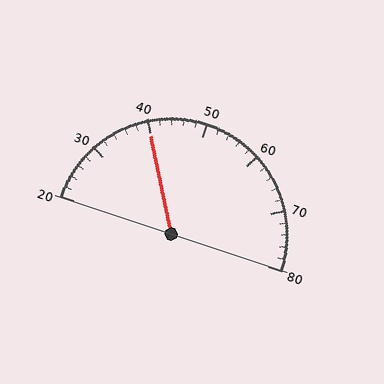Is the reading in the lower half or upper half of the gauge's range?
The reading is in the lower half of the range (20 to 80).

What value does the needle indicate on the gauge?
The needle indicates approximately 40.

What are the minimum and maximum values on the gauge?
The gauge ranges from 20 to 80.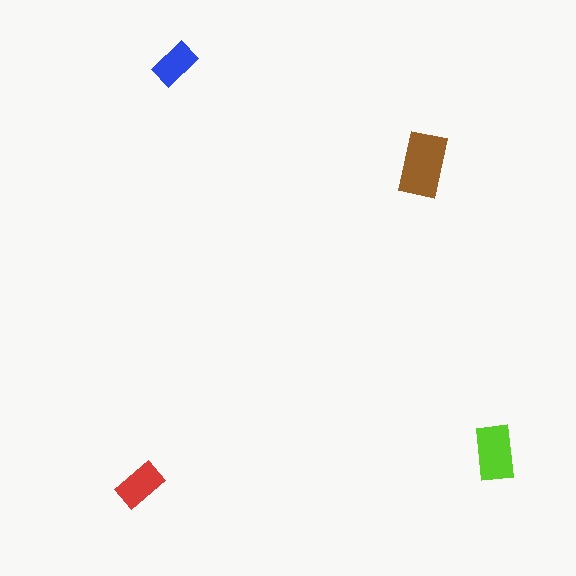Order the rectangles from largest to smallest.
the brown one, the lime one, the red one, the blue one.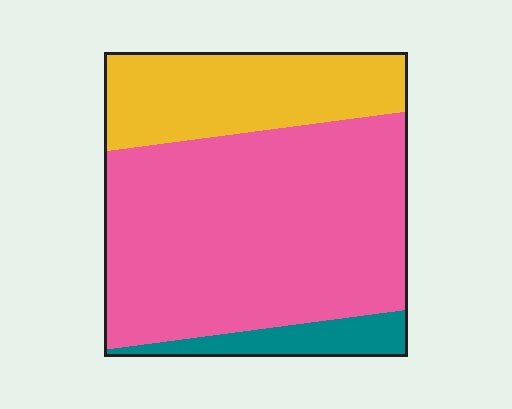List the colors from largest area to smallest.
From largest to smallest: pink, yellow, teal.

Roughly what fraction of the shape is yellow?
Yellow takes up about one quarter (1/4) of the shape.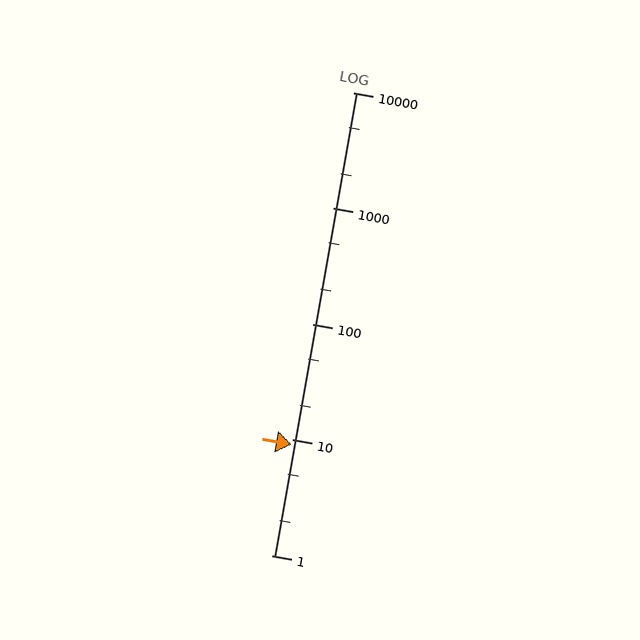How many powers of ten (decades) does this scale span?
The scale spans 4 decades, from 1 to 10000.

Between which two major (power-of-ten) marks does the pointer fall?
The pointer is between 1 and 10.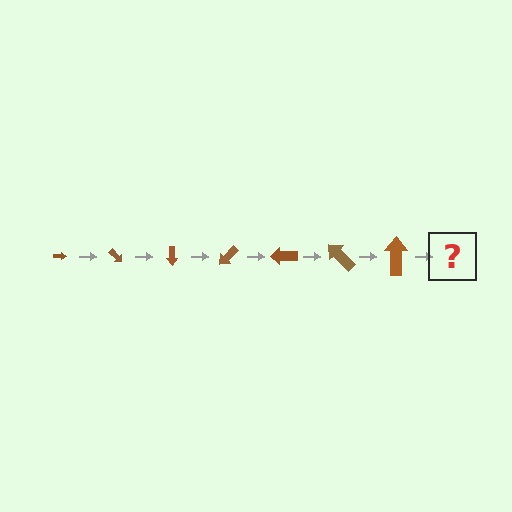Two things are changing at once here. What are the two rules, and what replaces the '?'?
The two rules are that the arrow grows larger each step and it rotates 45 degrees each step. The '?' should be an arrow, larger than the previous one and rotated 315 degrees from the start.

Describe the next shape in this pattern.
It should be an arrow, larger than the previous one and rotated 315 degrees from the start.